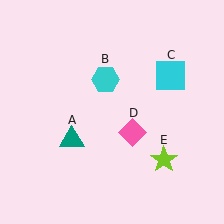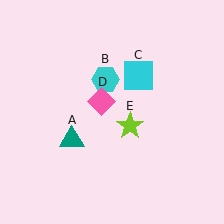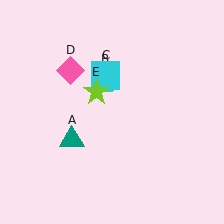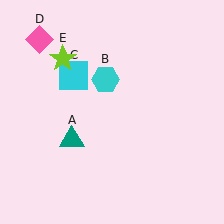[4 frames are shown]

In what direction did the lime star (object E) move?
The lime star (object E) moved up and to the left.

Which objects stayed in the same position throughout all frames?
Teal triangle (object A) and cyan hexagon (object B) remained stationary.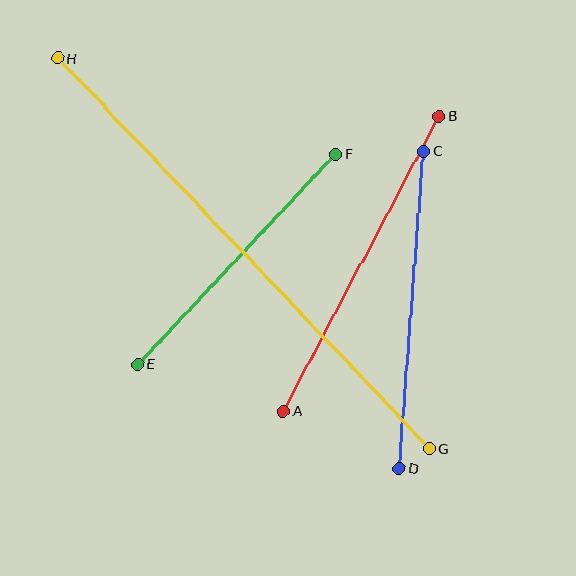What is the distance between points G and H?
The distance is approximately 539 pixels.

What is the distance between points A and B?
The distance is approximately 333 pixels.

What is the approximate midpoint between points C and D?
The midpoint is at approximately (411, 310) pixels.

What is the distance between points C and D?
The distance is approximately 319 pixels.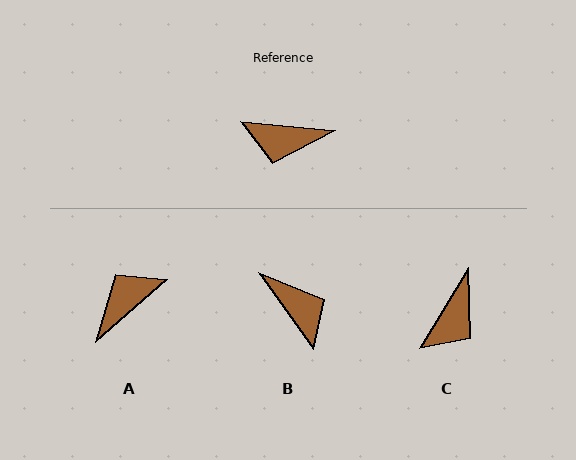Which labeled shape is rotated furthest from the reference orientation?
A, about 134 degrees away.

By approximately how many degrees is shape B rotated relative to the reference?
Approximately 131 degrees counter-clockwise.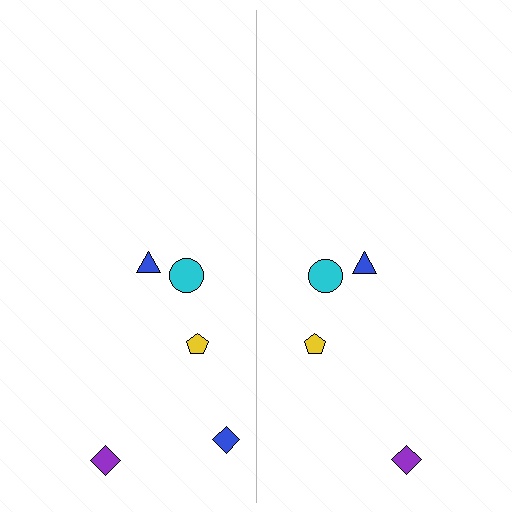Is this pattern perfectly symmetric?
No, the pattern is not perfectly symmetric. A blue diamond is missing from the right side.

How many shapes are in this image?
There are 9 shapes in this image.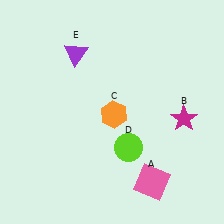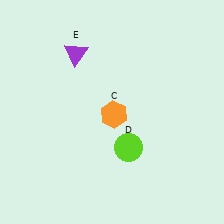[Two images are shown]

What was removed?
The magenta star (B), the pink square (A) were removed in Image 2.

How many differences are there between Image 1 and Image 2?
There are 2 differences between the two images.